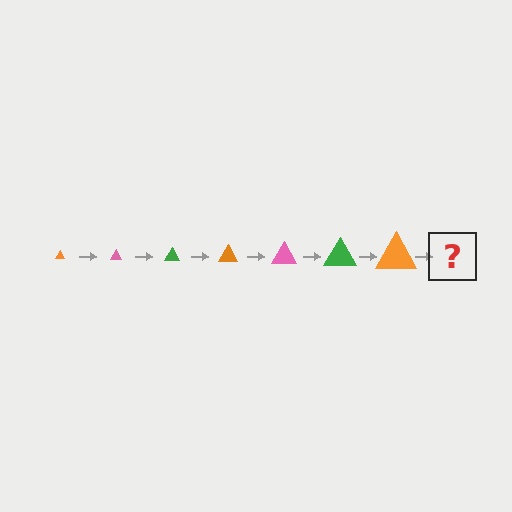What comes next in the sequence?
The next element should be a pink triangle, larger than the previous one.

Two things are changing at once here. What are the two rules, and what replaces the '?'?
The two rules are that the triangle grows larger each step and the color cycles through orange, pink, and green. The '?' should be a pink triangle, larger than the previous one.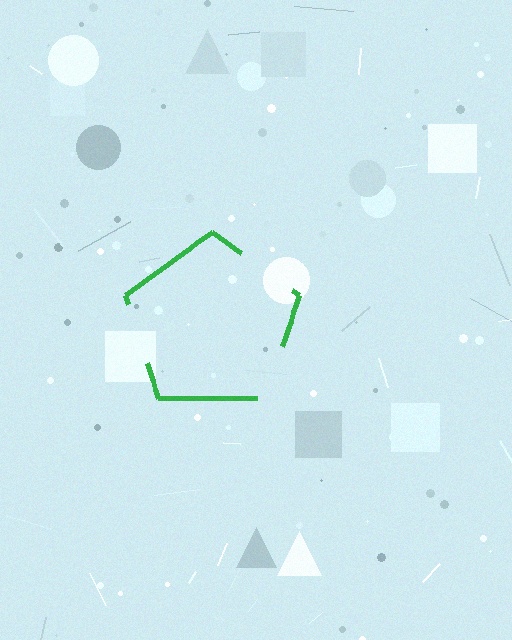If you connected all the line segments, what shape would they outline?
They would outline a pentagon.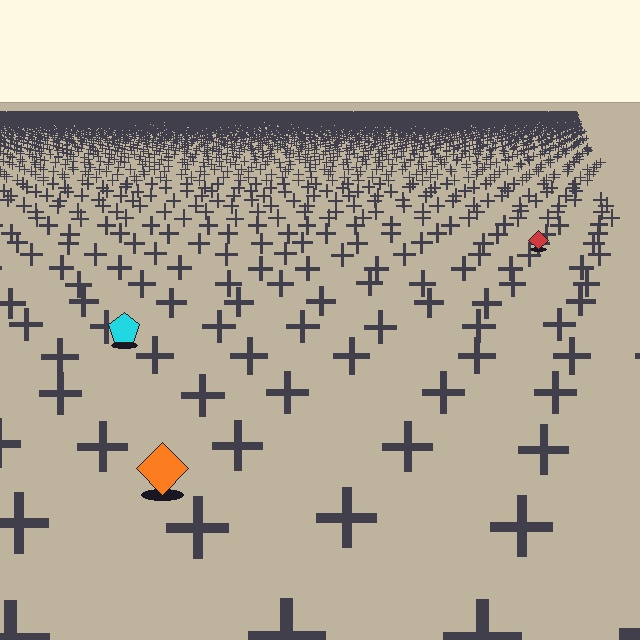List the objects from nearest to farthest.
From nearest to farthest: the orange diamond, the cyan pentagon, the red diamond.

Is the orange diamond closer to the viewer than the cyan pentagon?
Yes. The orange diamond is closer — you can tell from the texture gradient: the ground texture is coarser near it.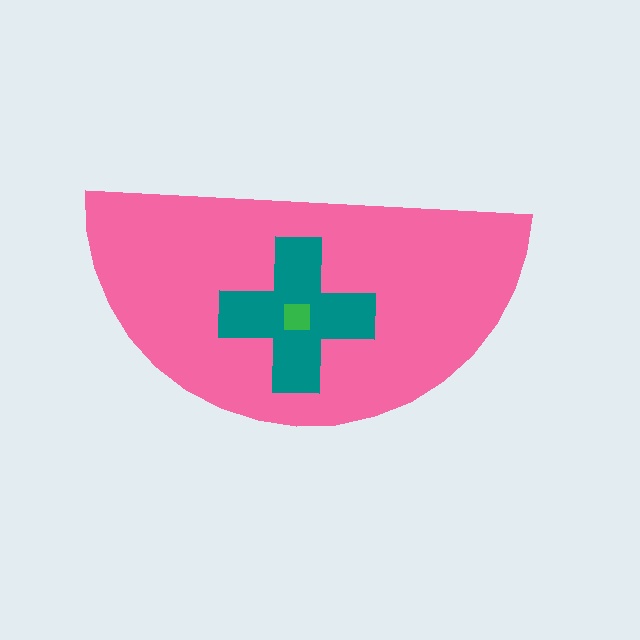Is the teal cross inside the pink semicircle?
Yes.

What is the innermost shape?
The green square.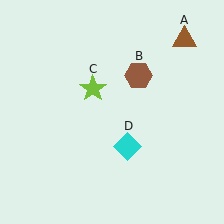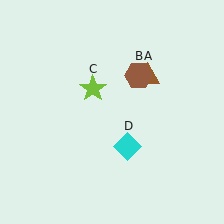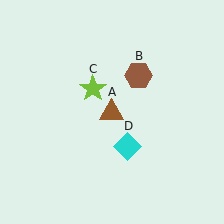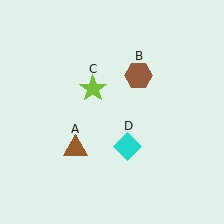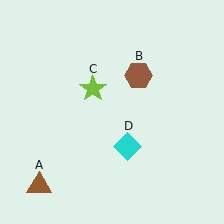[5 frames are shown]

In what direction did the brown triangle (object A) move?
The brown triangle (object A) moved down and to the left.